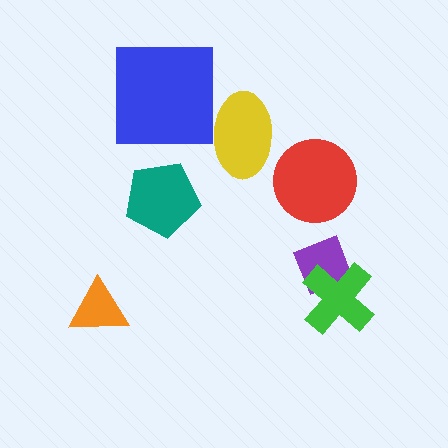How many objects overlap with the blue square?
0 objects overlap with the blue square.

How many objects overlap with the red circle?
0 objects overlap with the red circle.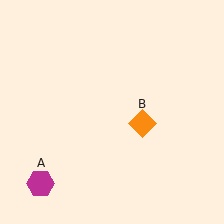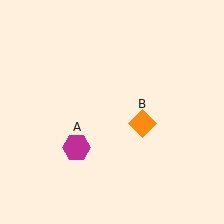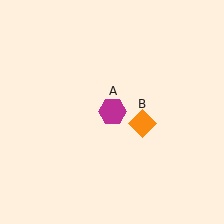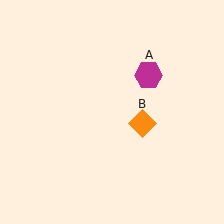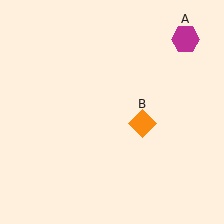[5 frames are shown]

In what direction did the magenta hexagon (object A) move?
The magenta hexagon (object A) moved up and to the right.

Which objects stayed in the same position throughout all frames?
Orange diamond (object B) remained stationary.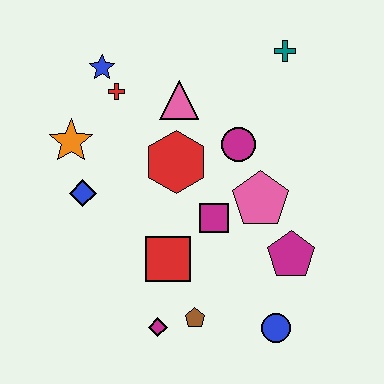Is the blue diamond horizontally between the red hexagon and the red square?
No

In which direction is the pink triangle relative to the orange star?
The pink triangle is to the right of the orange star.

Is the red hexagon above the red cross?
No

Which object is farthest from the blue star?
The blue circle is farthest from the blue star.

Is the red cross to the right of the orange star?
Yes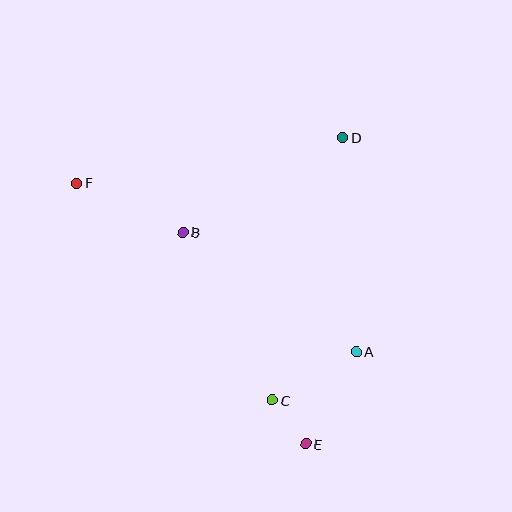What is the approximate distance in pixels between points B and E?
The distance between B and E is approximately 245 pixels.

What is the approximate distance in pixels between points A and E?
The distance between A and E is approximately 105 pixels.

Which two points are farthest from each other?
Points E and F are farthest from each other.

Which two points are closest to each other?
Points C and E are closest to each other.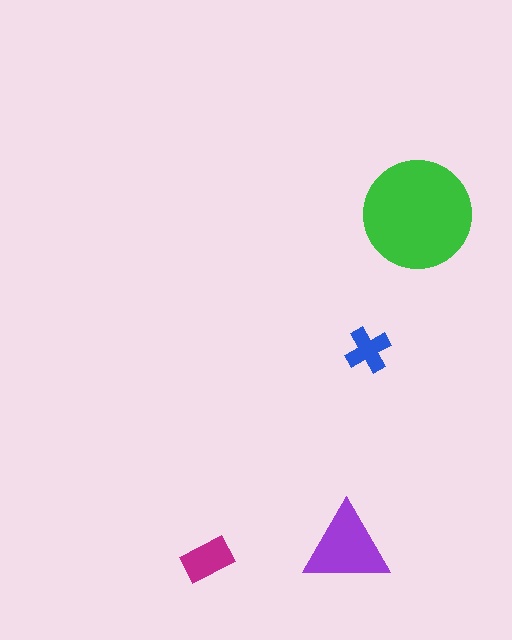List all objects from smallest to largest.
The blue cross, the magenta rectangle, the purple triangle, the green circle.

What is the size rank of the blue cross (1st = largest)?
4th.